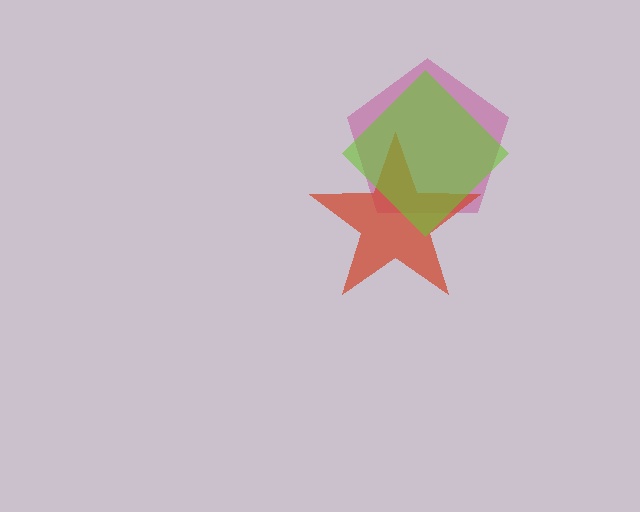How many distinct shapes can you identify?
There are 3 distinct shapes: a magenta pentagon, a red star, a lime diamond.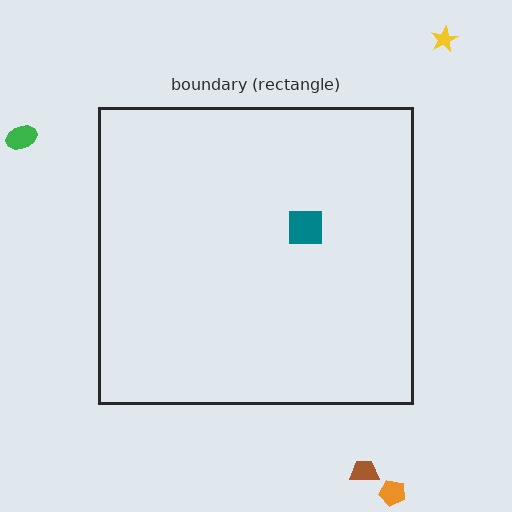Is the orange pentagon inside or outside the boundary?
Outside.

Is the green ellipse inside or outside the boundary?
Outside.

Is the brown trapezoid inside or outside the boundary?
Outside.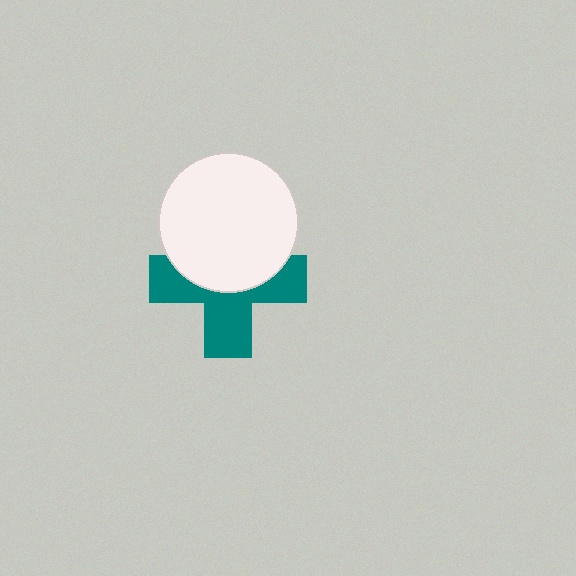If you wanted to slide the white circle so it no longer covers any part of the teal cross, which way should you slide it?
Slide it up — that is the most direct way to separate the two shapes.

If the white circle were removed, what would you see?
You would see the complete teal cross.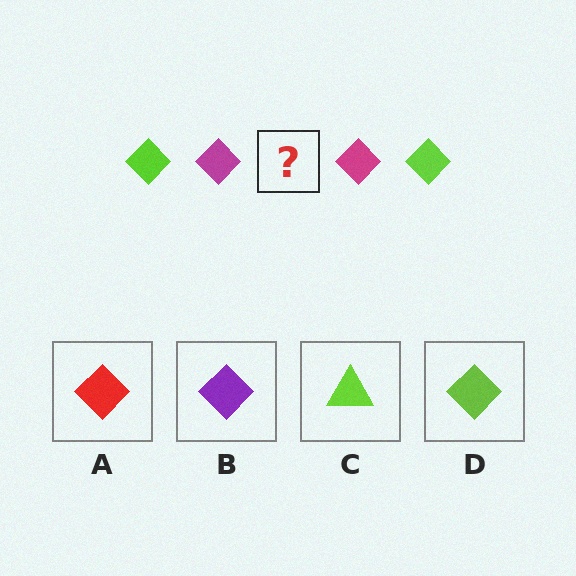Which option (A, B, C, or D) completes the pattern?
D.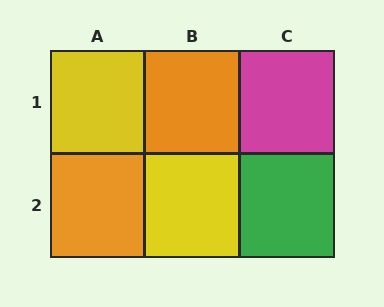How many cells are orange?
2 cells are orange.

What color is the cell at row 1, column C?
Magenta.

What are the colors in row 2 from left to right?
Orange, yellow, green.